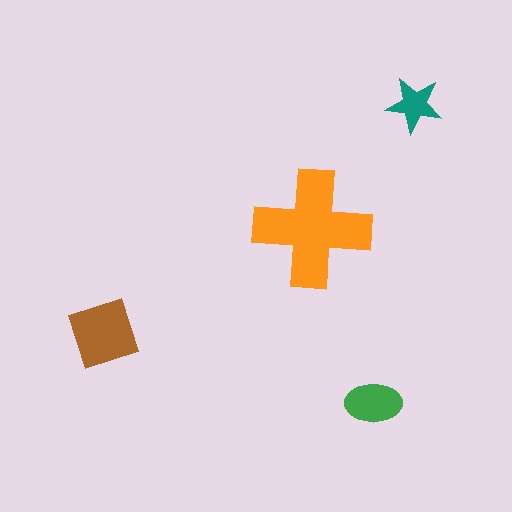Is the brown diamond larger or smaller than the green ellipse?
Larger.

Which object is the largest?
The orange cross.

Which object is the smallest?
The teal star.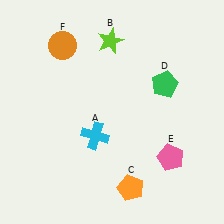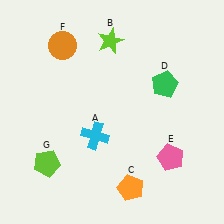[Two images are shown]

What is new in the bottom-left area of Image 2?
A lime pentagon (G) was added in the bottom-left area of Image 2.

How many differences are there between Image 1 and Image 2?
There is 1 difference between the two images.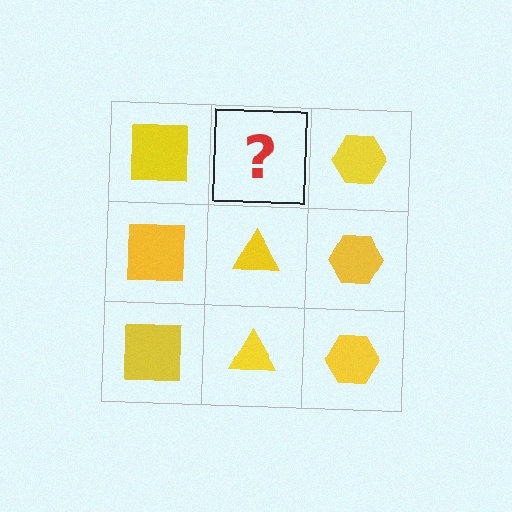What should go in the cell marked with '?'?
The missing cell should contain a yellow triangle.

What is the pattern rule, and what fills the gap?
The rule is that each column has a consistent shape. The gap should be filled with a yellow triangle.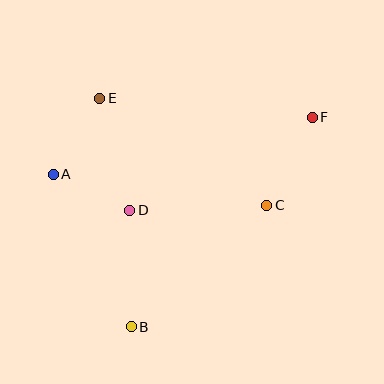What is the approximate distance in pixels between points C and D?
The distance between C and D is approximately 137 pixels.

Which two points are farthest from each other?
Points B and F are farthest from each other.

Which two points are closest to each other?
Points A and D are closest to each other.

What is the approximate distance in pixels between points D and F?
The distance between D and F is approximately 205 pixels.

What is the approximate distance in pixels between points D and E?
The distance between D and E is approximately 116 pixels.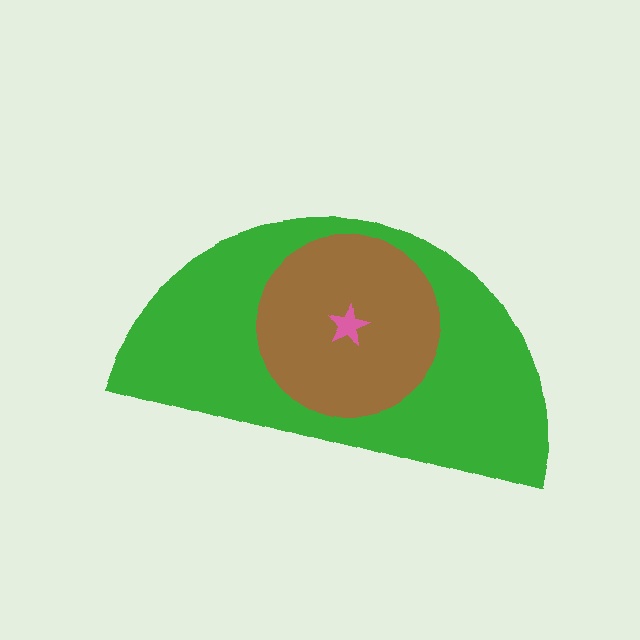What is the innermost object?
The pink star.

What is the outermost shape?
The green semicircle.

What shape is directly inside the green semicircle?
The brown circle.